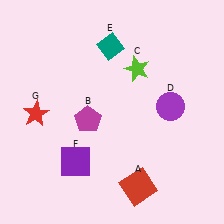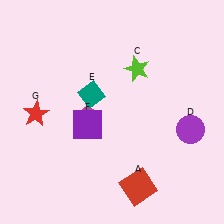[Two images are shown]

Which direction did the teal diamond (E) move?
The teal diamond (E) moved down.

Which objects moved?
The objects that moved are: the purple circle (D), the teal diamond (E), the purple square (F).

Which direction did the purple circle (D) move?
The purple circle (D) moved down.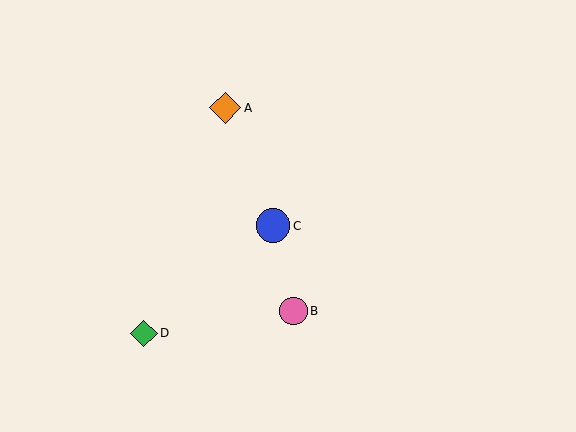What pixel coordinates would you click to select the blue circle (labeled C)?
Click at (273, 226) to select the blue circle C.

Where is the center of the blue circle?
The center of the blue circle is at (273, 226).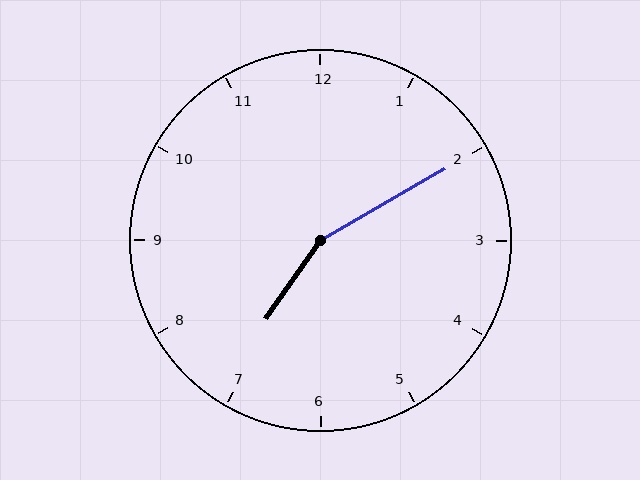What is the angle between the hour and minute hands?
Approximately 155 degrees.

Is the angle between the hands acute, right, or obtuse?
It is obtuse.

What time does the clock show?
7:10.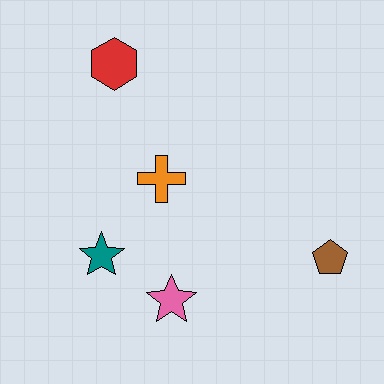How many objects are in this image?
There are 5 objects.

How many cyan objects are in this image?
There are no cyan objects.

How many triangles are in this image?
There are no triangles.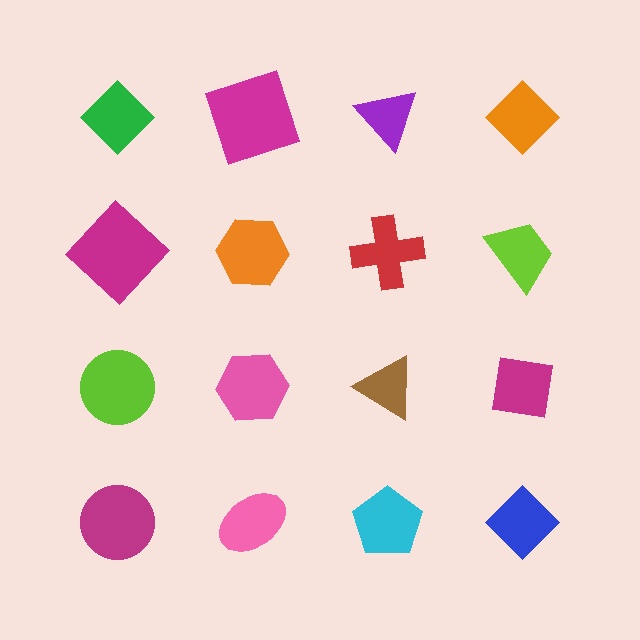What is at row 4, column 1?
A magenta circle.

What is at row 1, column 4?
An orange diamond.